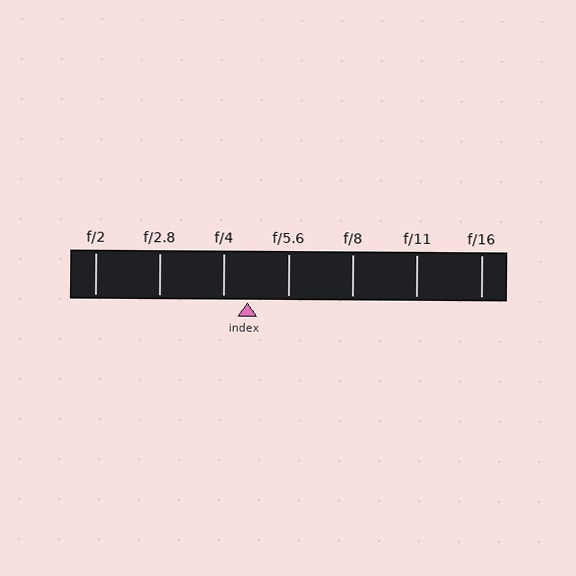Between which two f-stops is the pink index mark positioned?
The index mark is between f/4 and f/5.6.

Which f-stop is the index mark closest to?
The index mark is closest to f/4.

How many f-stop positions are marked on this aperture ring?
There are 7 f-stop positions marked.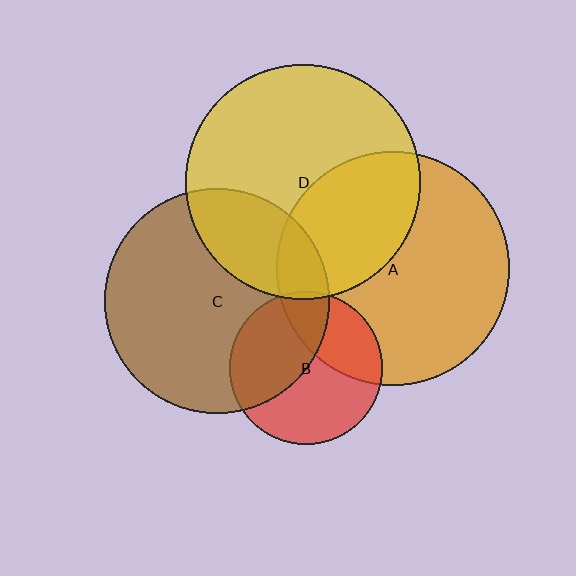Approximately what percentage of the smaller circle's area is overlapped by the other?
Approximately 45%.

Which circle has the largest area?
Circle D (yellow).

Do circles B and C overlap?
Yes.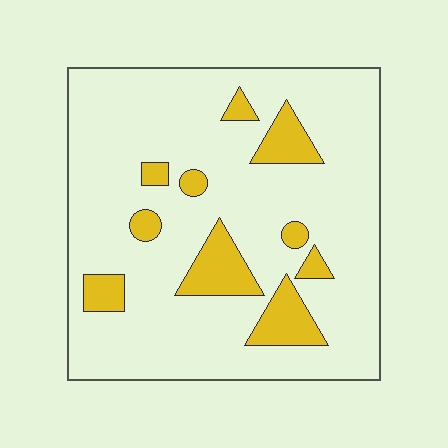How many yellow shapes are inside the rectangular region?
10.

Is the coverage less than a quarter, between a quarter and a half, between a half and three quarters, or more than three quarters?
Less than a quarter.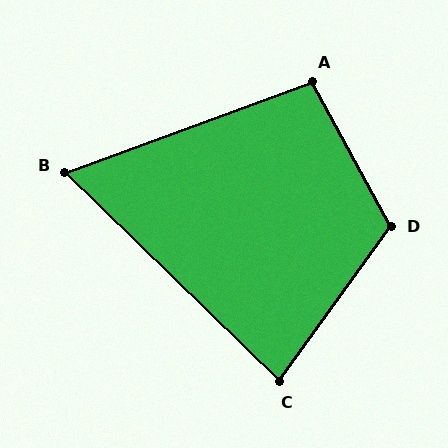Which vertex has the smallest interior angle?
B, at approximately 64 degrees.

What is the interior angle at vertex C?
Approximately 81 degrees (acute).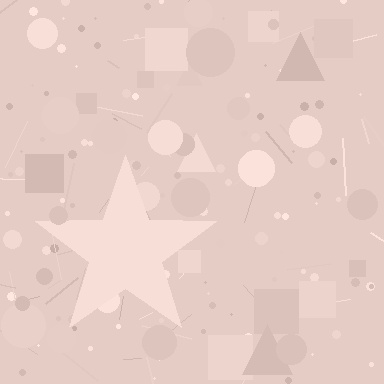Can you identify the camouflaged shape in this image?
The camouflaged shape is a star.